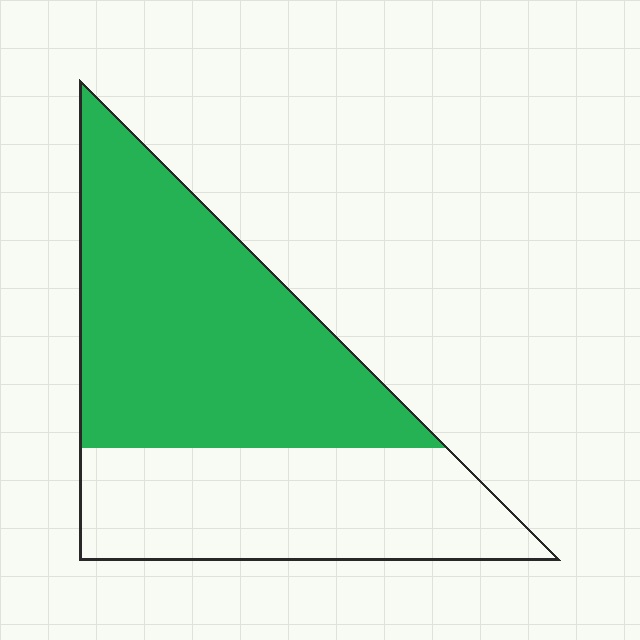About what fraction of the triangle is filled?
About three fifths (3/5).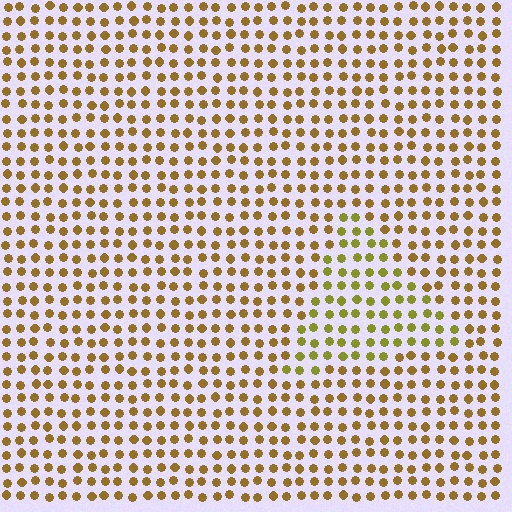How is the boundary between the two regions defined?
The boundary is defined purely by a slight shift in hue (about 27 degrees). Spacing, size, and orientation are identical on both sides.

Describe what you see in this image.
The image is filled with small brown elements in a uniform arrangement. A triangle-shaped region is visible where the elements are tinted to a slightly different hue, forming a subtle color boundary.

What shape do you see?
I see a triangle.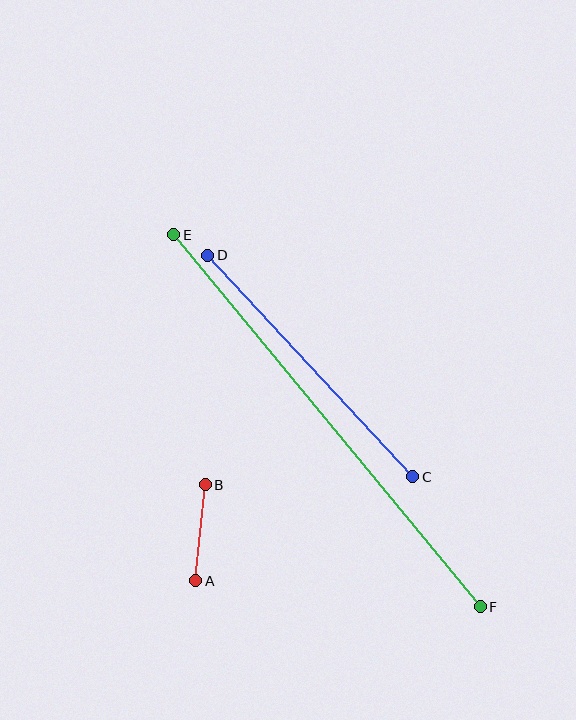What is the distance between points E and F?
The distance is approximately 482 pixels.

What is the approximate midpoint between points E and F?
The midpoint is at approximately (327, 421) pixels.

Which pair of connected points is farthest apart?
Points E and F are farthest apart.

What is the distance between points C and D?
The distance is approximately 302 pixels.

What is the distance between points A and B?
The distance is approximately 96 pixels.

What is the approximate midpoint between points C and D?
The midpoint is at approximately (310, 366) pixels.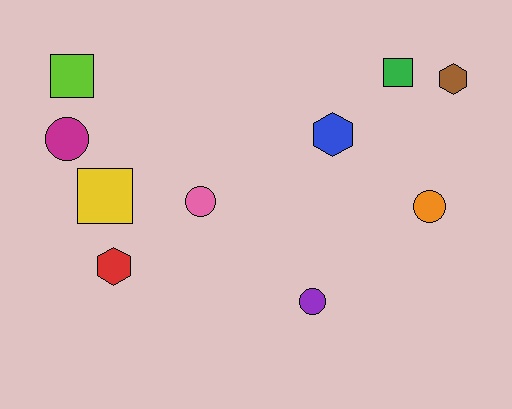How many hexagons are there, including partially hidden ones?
There are 3 hexagons.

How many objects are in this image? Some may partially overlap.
There are 10 objects.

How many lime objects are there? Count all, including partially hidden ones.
There is 1 lime object.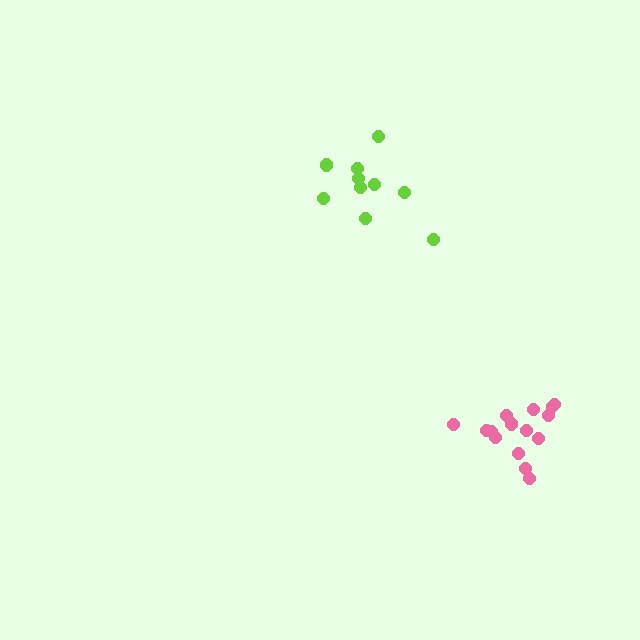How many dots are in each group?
Group 1: 10 dots, Group 2: 15 dots (25 total).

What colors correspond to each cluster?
The clusters are colored: lime, pink.